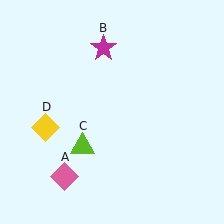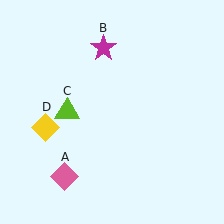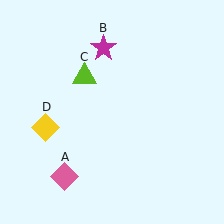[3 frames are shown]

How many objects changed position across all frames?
1 object changed position: lime triangle (object C).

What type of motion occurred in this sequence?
The lime triangle (object C) rotated clockwise around the center of the scene.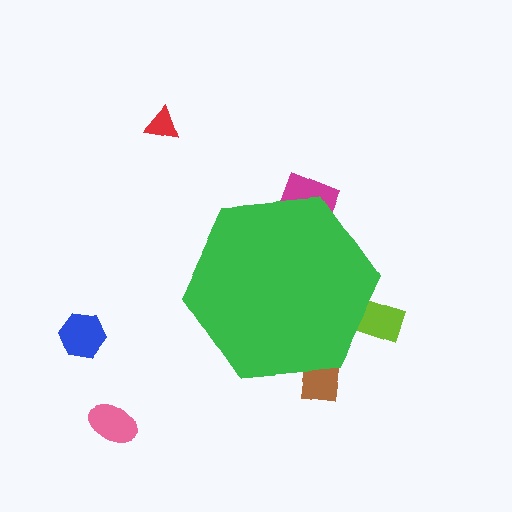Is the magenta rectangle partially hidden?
Yes, the magenta rectangle is partially hidden behind the green hexagon.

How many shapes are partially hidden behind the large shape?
3 shapes are partially hidden.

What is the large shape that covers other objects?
A green hexagon.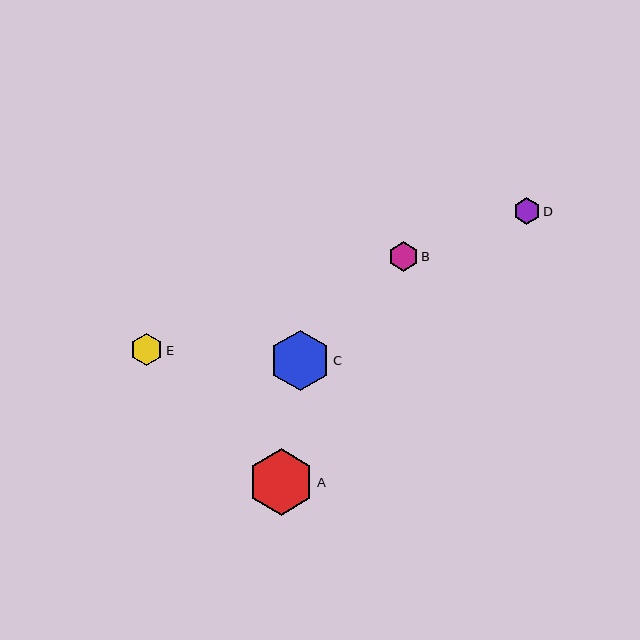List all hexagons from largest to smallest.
From largest to smallest: A, C, E, B, D.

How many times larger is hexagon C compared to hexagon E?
Hexagon C is approximately 1.8 times the size of hexagon E.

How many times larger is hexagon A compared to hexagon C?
Hexagon A is approximately 1.1 times the size of hexagon C.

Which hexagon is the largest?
Hexagon A is the largest with a size of approximately 67 pixels.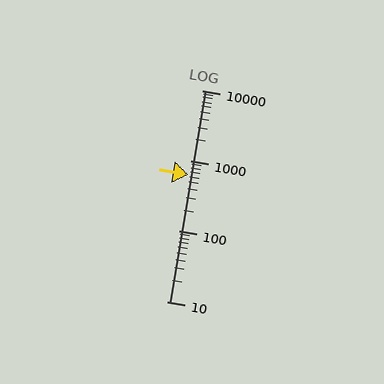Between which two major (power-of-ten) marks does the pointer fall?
The pointer is between 100 and 1000.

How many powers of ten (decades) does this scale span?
The scale spans 3 decades, from 10 to 10000.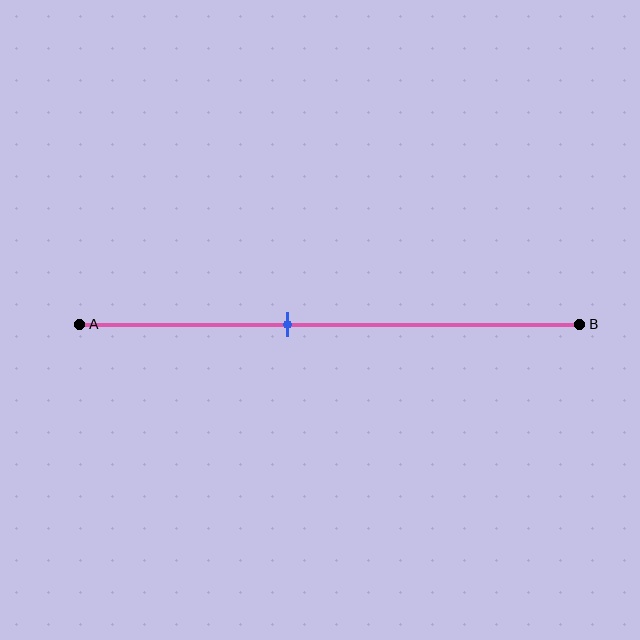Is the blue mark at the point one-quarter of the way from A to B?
No, the mark is at about 40% from A, not at the 25% one-quarter point.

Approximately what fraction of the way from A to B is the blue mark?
The blue mark is approximately 40% of the way from A to B.